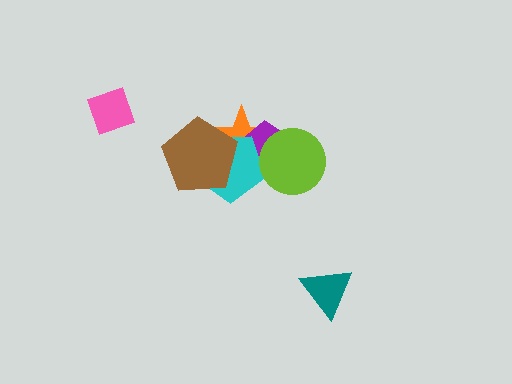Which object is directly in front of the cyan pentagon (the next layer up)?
The brown pentagon is directly in front of the cyan pentagon.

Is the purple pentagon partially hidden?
Yes, it is partially covered by another shape.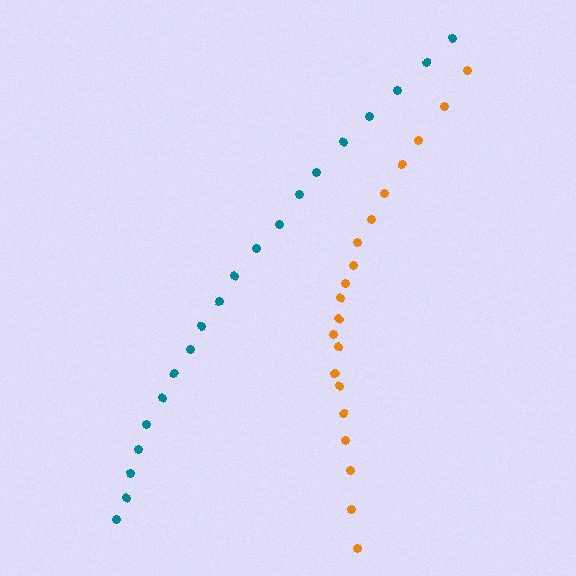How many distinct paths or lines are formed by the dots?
There are 2 distinct paths.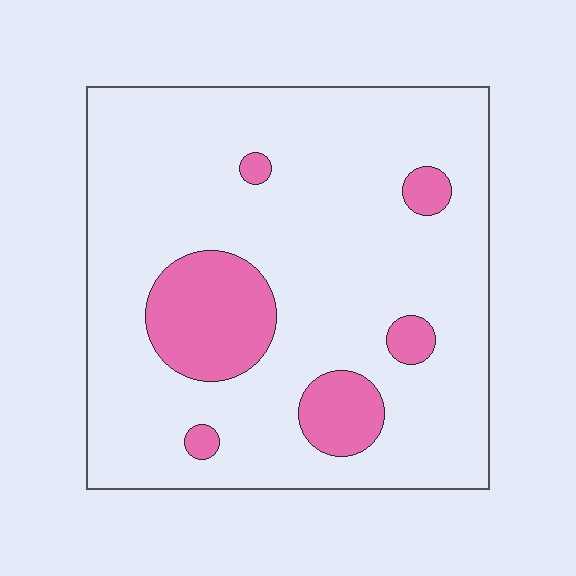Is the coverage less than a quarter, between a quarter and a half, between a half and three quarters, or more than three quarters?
Less than a quarter.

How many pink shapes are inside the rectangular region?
6.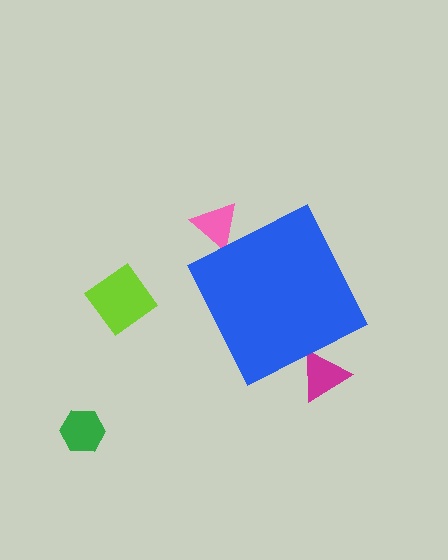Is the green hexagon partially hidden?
No, the green hexagon is fully visible.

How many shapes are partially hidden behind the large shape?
2 shapes are partially hidden.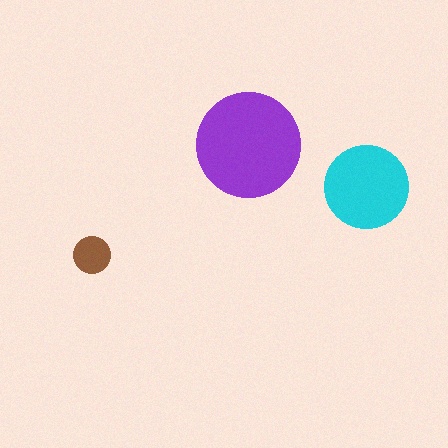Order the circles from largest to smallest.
the purple one, the cyan one, the brown one.